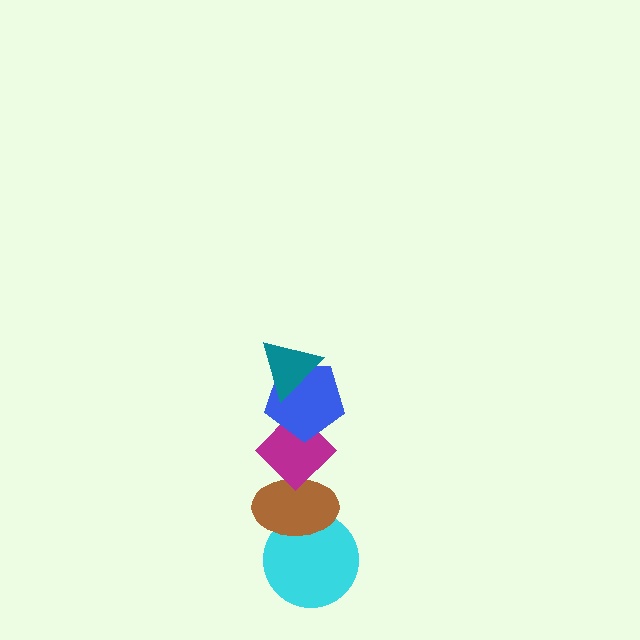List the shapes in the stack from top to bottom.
From top to bottom: the teal triangle, the blue pentagon, the magenta diamond, the brown ellipse, the cyan circle.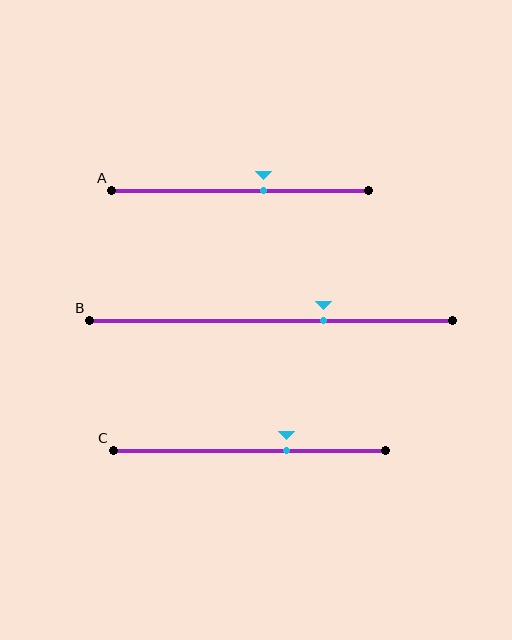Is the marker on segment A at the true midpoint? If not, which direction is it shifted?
No, the marker on segment A is shifted to the right by about 9% of the segment length.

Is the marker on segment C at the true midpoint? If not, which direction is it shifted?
No, the marker on segment C is shifted to the right by about 14% of the segment length.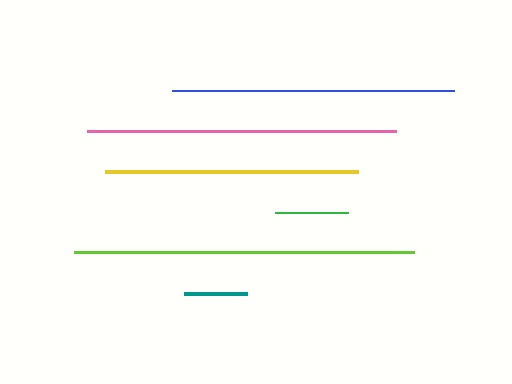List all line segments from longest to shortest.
From longest to shortest: lime, pink, blue, yellow, green, teal.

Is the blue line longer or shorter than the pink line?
The pink line is longer than the blue line.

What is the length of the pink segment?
The pink segment is approximately 310 pixels long.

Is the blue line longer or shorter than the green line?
The blue line is longer than the green line.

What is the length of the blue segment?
The blue segment is approximately 282 pixels long.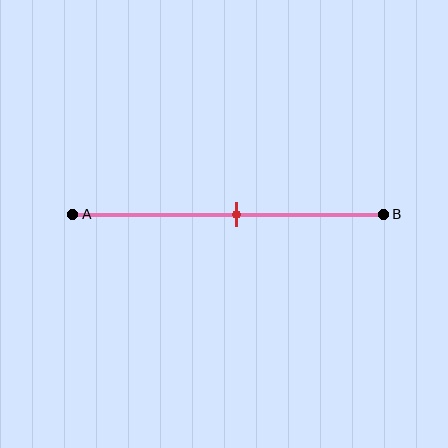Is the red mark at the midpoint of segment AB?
Yes, the mark is approximately at the midpoint.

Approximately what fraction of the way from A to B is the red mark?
The red mark is approximately 55% of the way from A to B.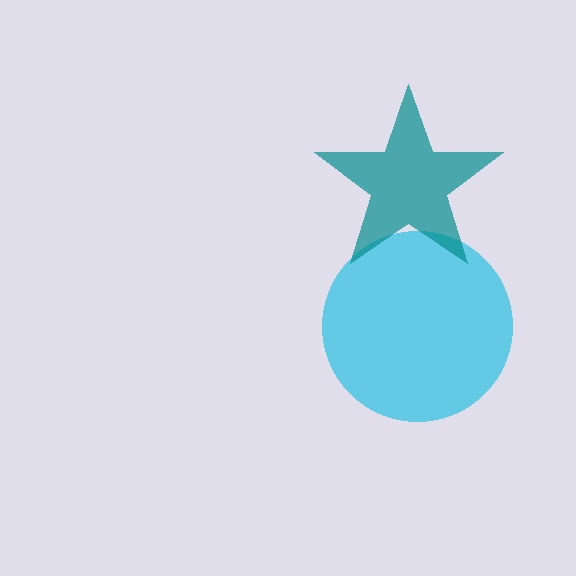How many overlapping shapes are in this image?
There are 2 overlapping shapes in the image.